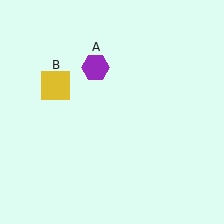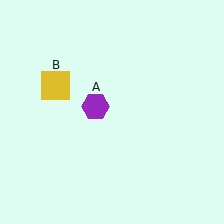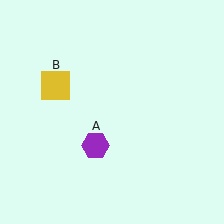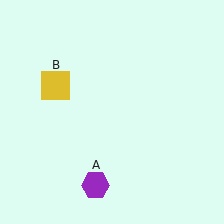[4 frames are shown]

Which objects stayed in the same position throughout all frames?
Yellow square (object B) remained stationary.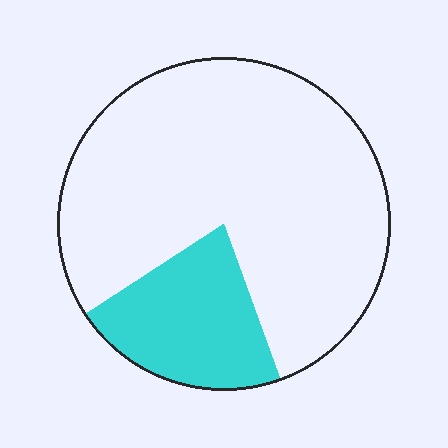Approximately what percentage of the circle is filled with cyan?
Approximately 20%.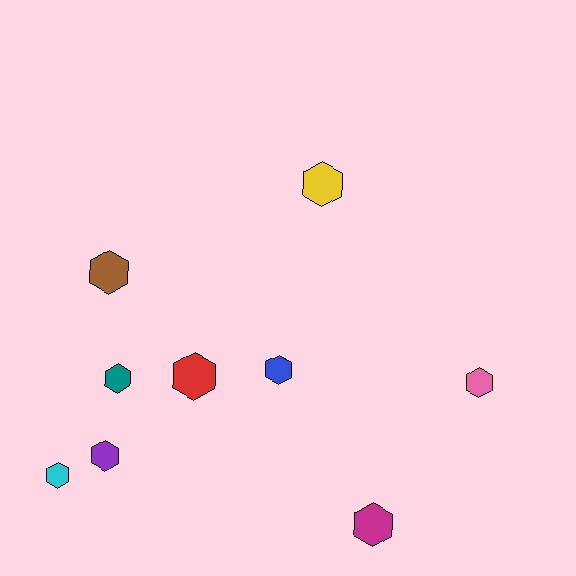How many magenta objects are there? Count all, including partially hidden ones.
There is 1 magenta object.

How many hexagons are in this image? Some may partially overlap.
There are 9 hexagons.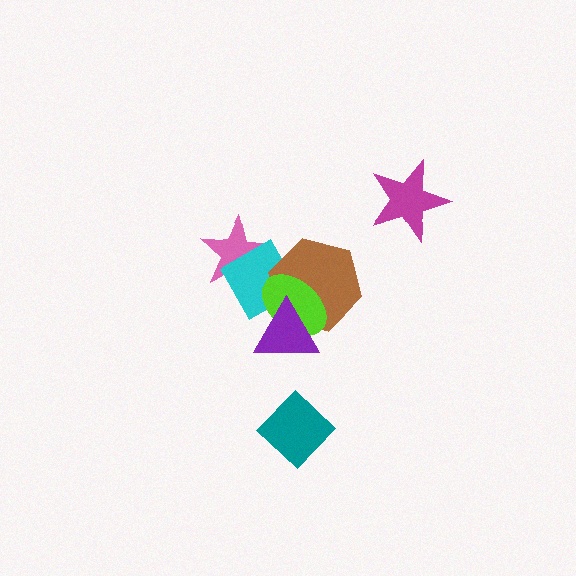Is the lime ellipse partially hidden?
Yes, it is partially covered by another shape.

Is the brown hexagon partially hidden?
Yes, it is partially covered by another shape.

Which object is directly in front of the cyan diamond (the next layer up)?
The brown hexagon is directly in front of the cyan diamond.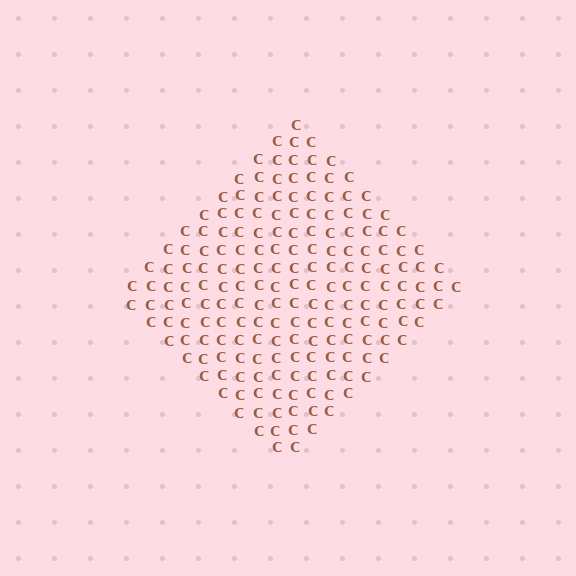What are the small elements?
The small elements are letter C's.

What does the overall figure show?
The overall figure shows a diamond.